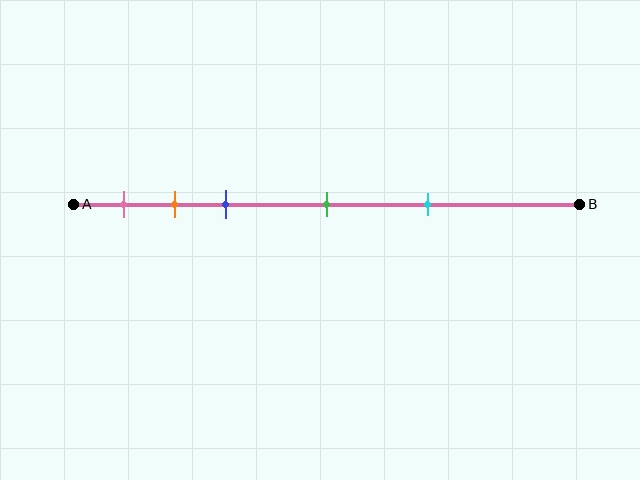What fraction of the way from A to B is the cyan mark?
The cyan mark is approximately 70% (0.7) of the way from A to B.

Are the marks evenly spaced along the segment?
No, the marks are not evenly spaced.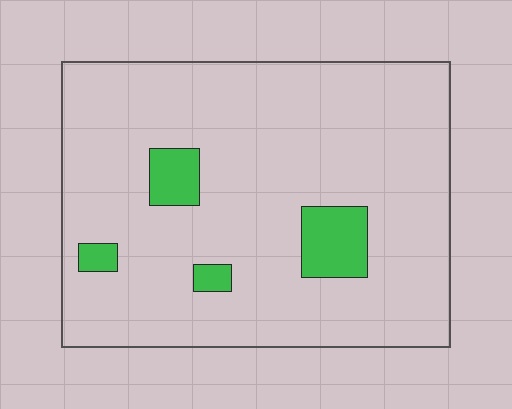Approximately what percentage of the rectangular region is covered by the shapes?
Approximately 10%.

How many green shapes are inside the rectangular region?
4.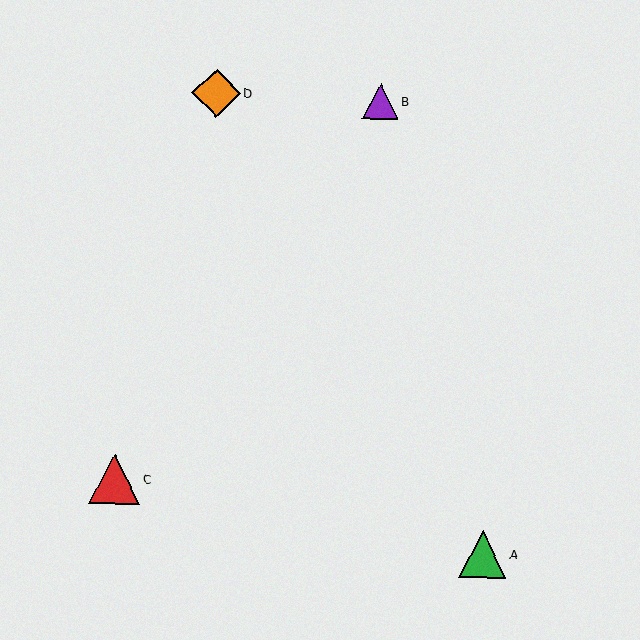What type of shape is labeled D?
Shape D is an orange diamond.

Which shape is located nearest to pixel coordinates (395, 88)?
The purple triangle (labeled B) at (380, 101) is nearest to that location.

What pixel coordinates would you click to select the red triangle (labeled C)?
Click at (115, 479) to select the red triangle C.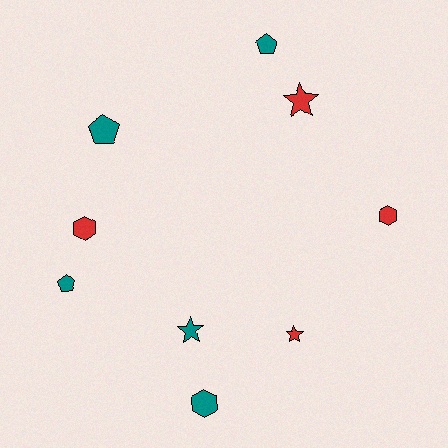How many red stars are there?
There are 2 red stars.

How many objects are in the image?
There are 9 objects.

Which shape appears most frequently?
Star, with 3 objects.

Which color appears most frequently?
Teal, with 5 objects.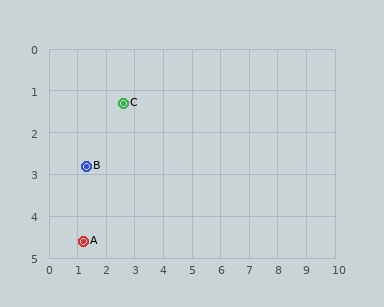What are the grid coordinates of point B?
Point B is at approximately (1.3, 2.8).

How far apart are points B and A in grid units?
Points B and A are about 1.8 grid units apart.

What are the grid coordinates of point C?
Point C is at approximately (2.6, 1.3).